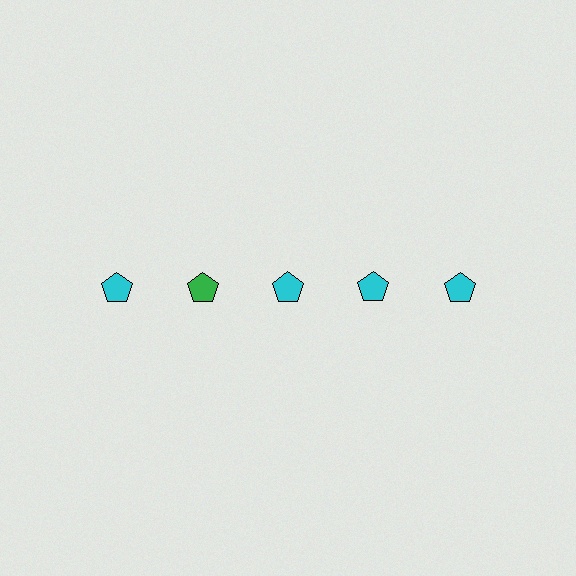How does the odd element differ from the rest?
It has a different color: green instead of cyan.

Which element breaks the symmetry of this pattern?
The green pentagon in the top row, second from left column breaks the symmetry. All other shapes are cyan pentagons.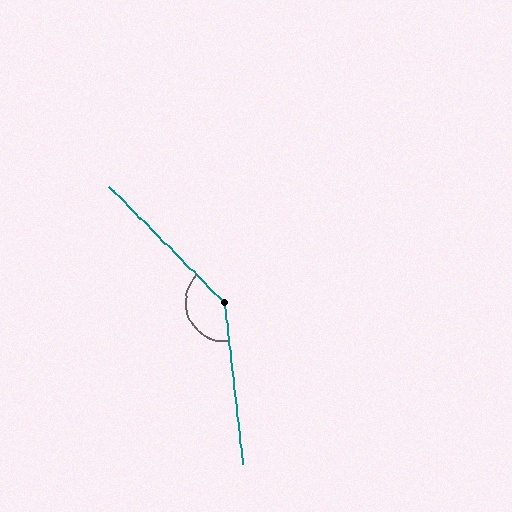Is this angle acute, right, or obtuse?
It is obtuse.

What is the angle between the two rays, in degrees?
Approximately 142 degrees.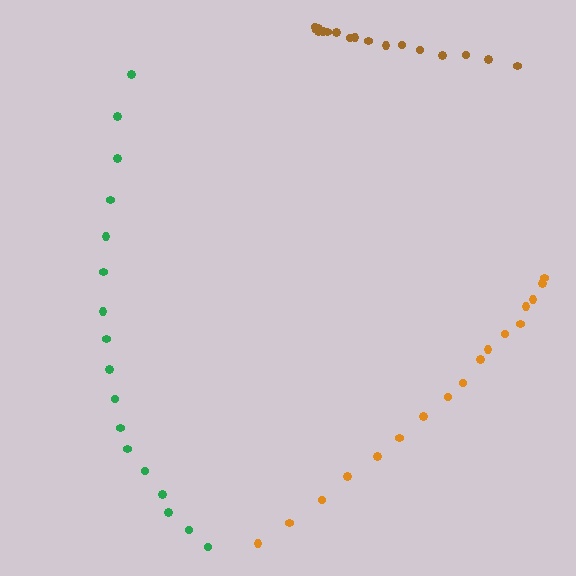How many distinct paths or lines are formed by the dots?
There are 3 distinct paths.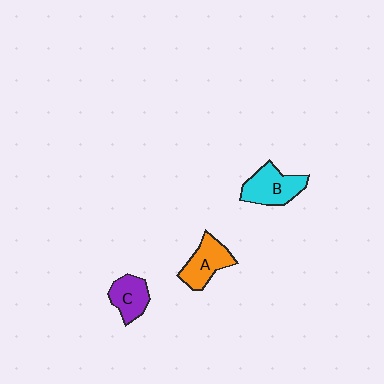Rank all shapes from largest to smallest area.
From largest to smallest: B (cyan), A (orange), C (purple).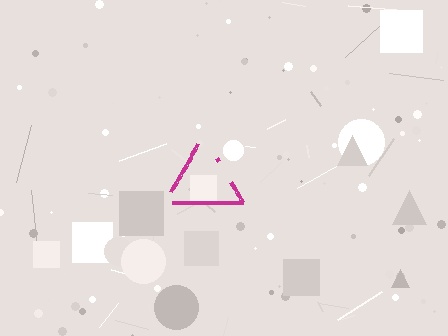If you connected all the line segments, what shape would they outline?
They would outline a triangle.